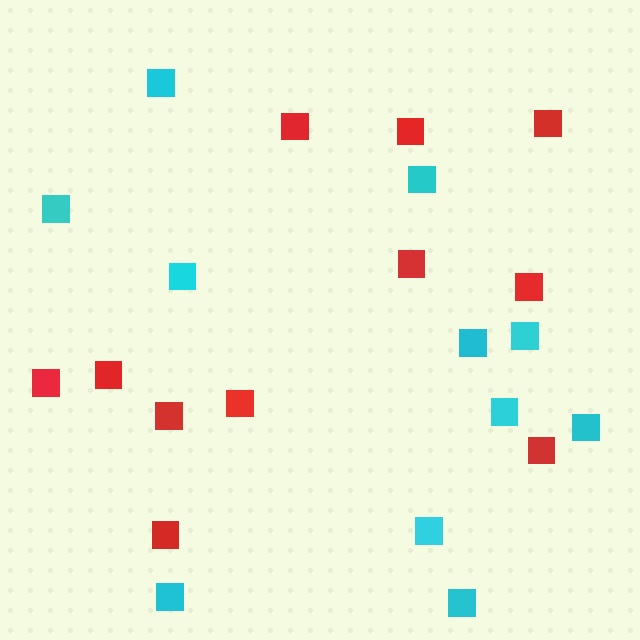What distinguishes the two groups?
There are 2 groups: one group of cyan squares (11) and one group of red squares (11).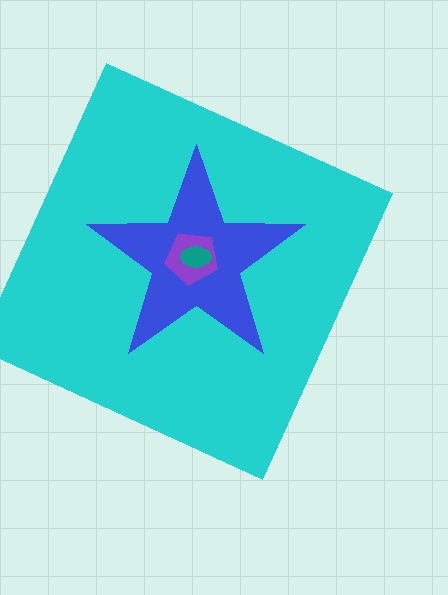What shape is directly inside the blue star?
The purple pentagon.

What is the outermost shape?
The cyan square.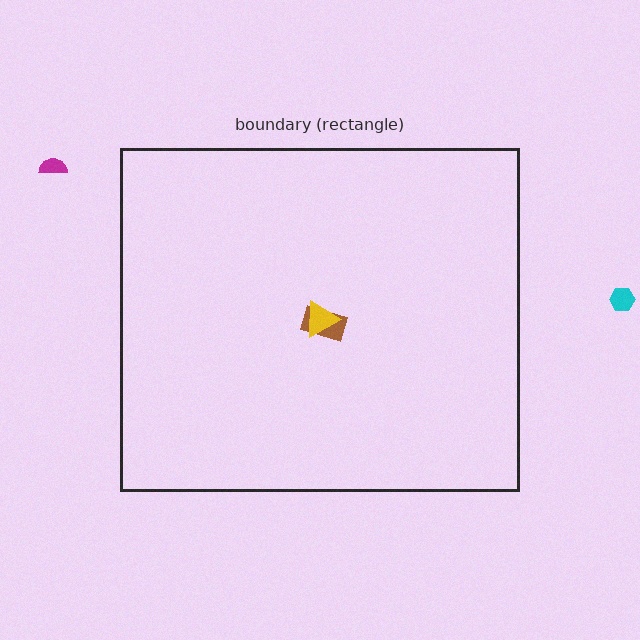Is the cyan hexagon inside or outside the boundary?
Outside.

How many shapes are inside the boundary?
2 inside, 2 outside.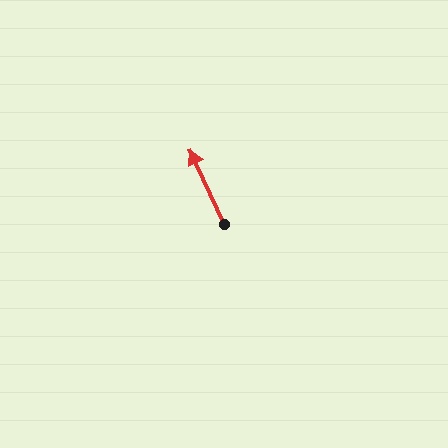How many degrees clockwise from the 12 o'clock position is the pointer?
Approximately 335 degrees.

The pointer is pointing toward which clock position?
Roughly 11 o'clock.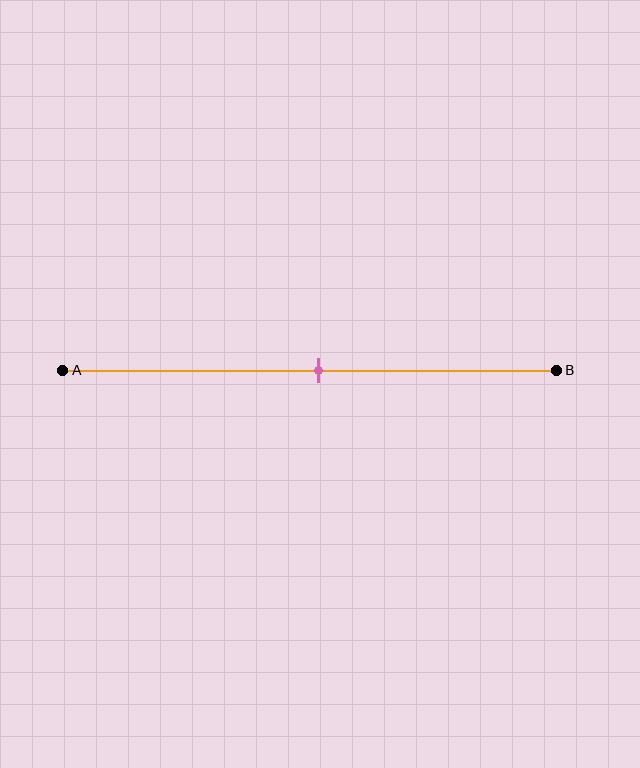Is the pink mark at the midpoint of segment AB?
Yes, the mark is approximately at the midpoint.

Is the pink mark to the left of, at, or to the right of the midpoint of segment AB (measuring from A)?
The pink mark is approximately at the midpoint of segment AB.